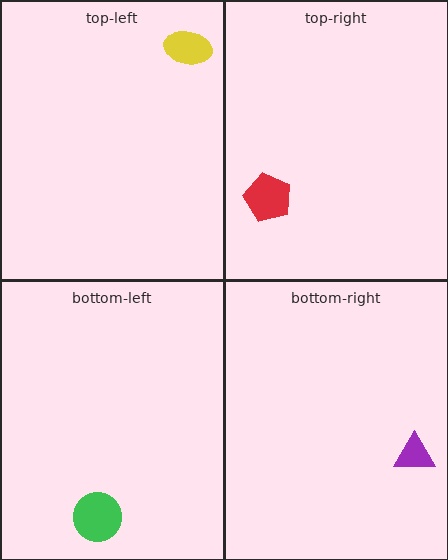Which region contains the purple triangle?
The bottom-right region.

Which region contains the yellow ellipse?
The top-left region.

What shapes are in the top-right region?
The red pentagon.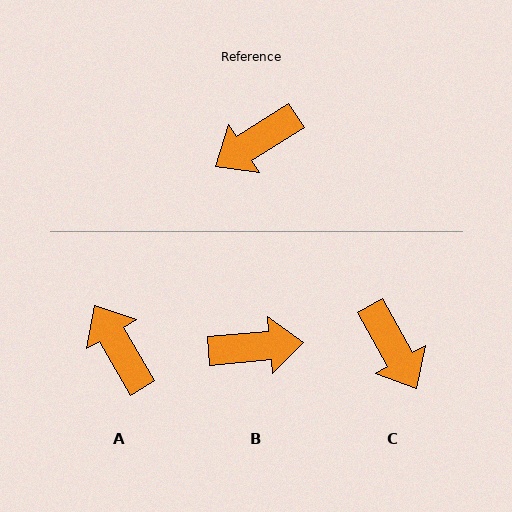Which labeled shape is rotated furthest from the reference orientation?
B, about 153 degrees away.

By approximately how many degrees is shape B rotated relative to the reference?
Approximately 153 degrees counter-clockwise.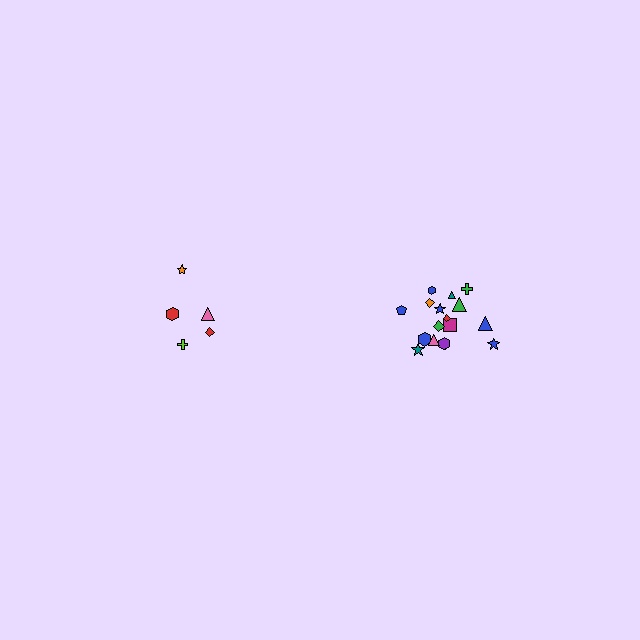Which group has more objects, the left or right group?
The right group.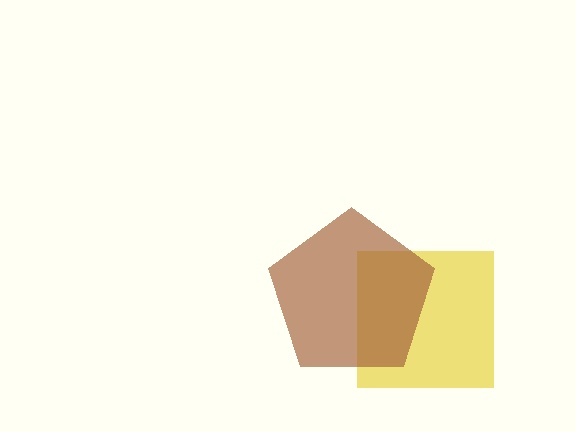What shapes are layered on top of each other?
The layered shapes are: a yellow square, a brown pentagon.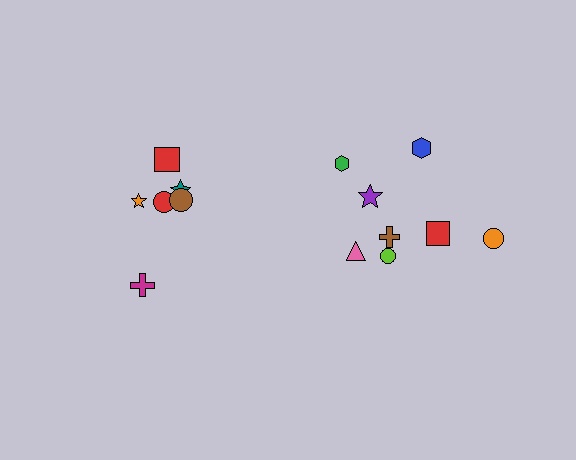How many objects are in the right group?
There are 8 objects.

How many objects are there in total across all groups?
There are 14 objects.